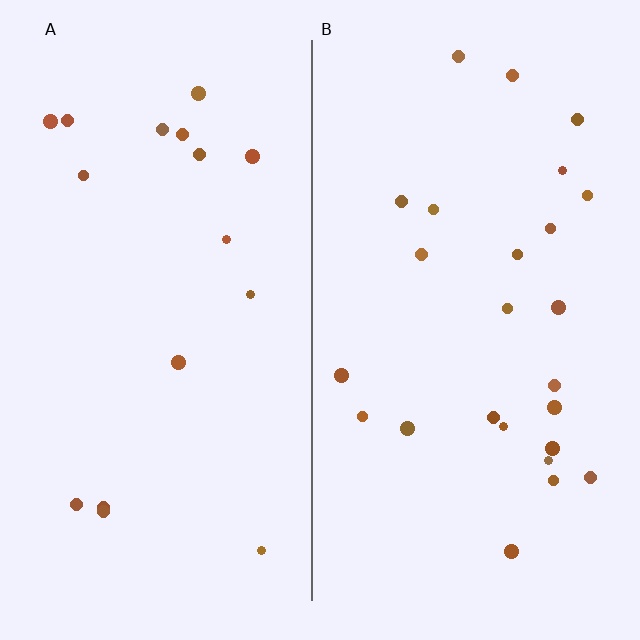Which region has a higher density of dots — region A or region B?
B (the right).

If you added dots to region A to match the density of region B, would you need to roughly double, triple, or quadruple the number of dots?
Approximately double.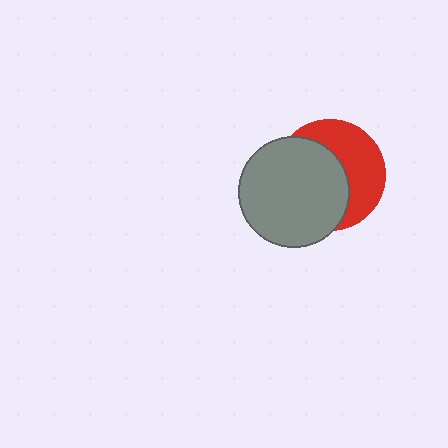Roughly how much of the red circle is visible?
A small part of it is visible (roughly 44%).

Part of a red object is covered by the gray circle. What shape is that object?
It is a circle.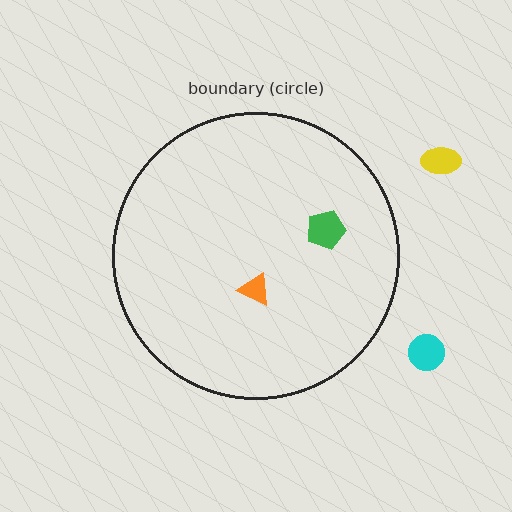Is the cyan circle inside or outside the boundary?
Outside.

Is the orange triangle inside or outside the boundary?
Inside.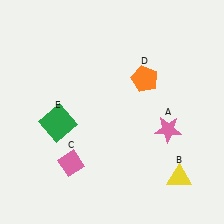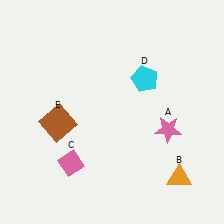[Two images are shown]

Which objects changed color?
B changed from yellow to orange. D changed from orange to cyan. E changed from green to brown.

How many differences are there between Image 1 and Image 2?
There are 3 differences between the two images.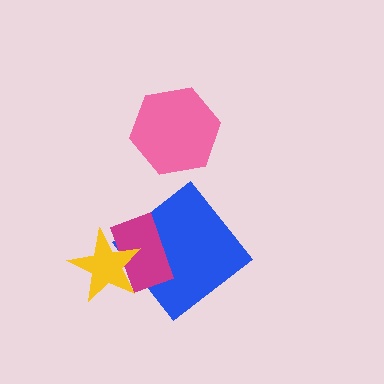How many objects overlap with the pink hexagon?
0 objects overlap with the pink hexagon.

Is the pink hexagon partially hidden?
No, no other shape covers it.